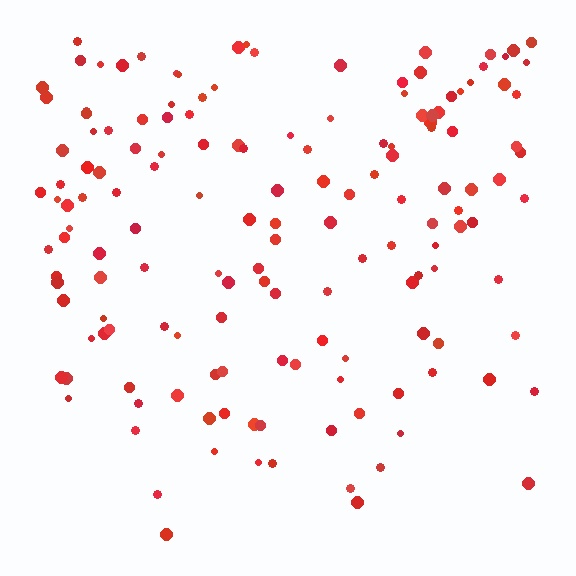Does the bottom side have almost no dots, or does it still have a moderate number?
Still a moderate number, just noticeably fewer than the top.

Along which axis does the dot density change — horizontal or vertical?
Vertical.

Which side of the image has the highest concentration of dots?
The top.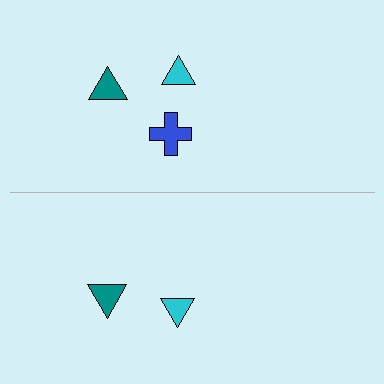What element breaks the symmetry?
A blue cross is missing from the bottom side.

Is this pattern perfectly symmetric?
No, the pattern is not perfectly symmetric. A blue cross is missing from the bottom side.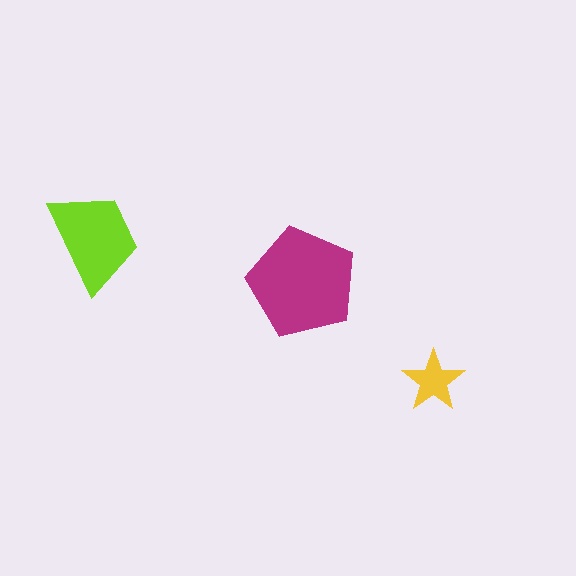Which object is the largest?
The magenta pentagon.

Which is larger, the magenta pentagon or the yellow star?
The magenta pentagon.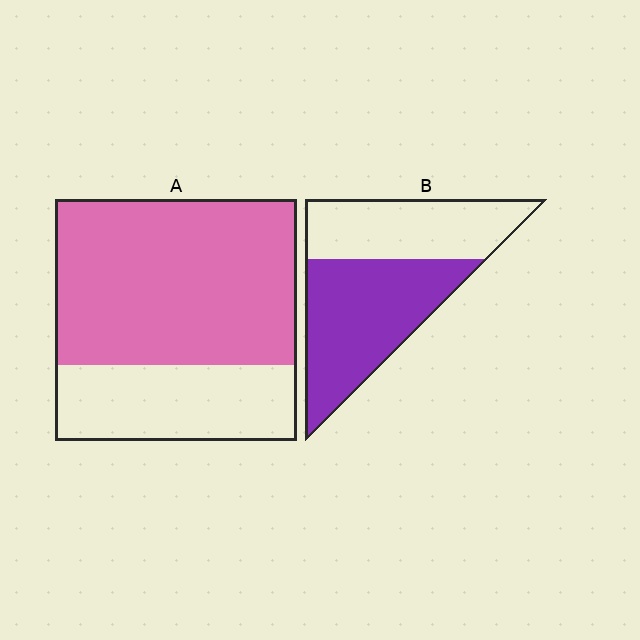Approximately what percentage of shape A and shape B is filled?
A is approximately 70% and B is approximately 55%.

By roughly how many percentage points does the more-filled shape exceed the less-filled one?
By roughly 10 percentage points (A over B).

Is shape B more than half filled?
Yes.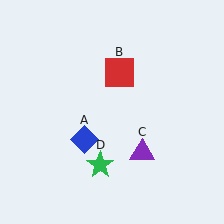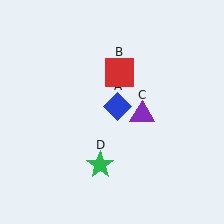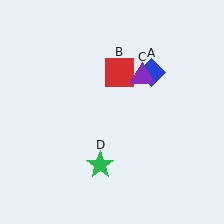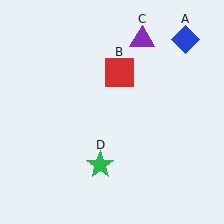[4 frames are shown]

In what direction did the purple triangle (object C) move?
The purple triangle (object C) moved up.